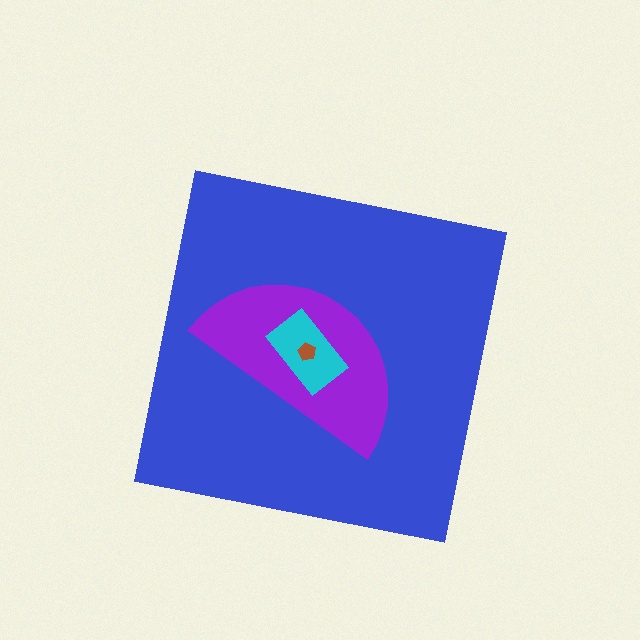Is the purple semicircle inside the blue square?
Yes.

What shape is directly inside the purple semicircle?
The cyan rectangle.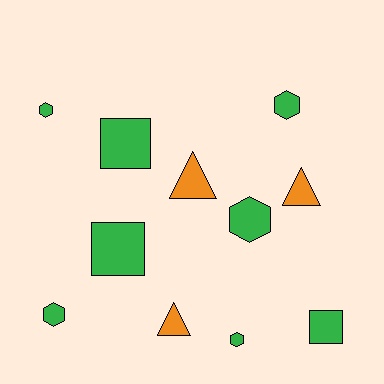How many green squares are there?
There are 3 green squares.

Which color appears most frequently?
Green, with 8 objects.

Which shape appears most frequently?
Hexagon, with 5 objects.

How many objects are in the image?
There are 11 objects.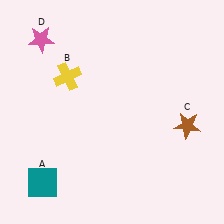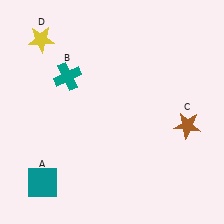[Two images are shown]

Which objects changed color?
B changed from yellow to teal. D changed from pink to yellow.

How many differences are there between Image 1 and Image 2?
There are 2 differences between the two images.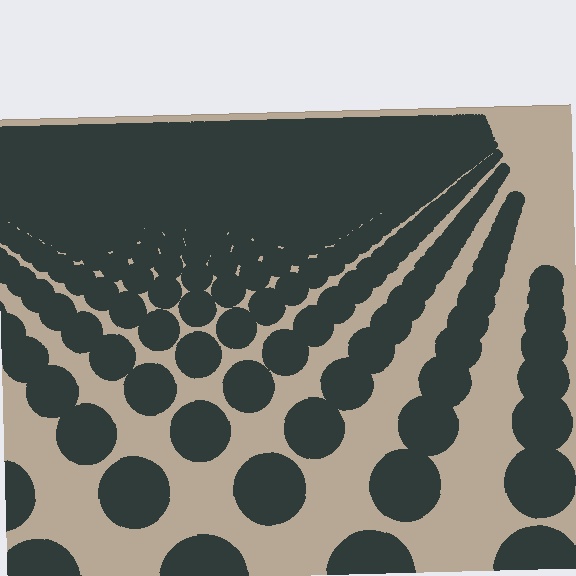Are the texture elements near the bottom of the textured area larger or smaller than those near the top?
Larger. Near the bottom, elements are closer to the viewer and appear at a bigger on-screen size.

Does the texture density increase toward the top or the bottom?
Density increases toward the top.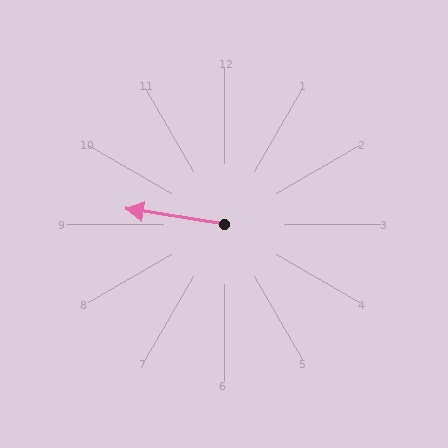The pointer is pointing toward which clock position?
Roughly 9 o'clock.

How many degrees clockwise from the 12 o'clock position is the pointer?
Approximately 279 degrees.